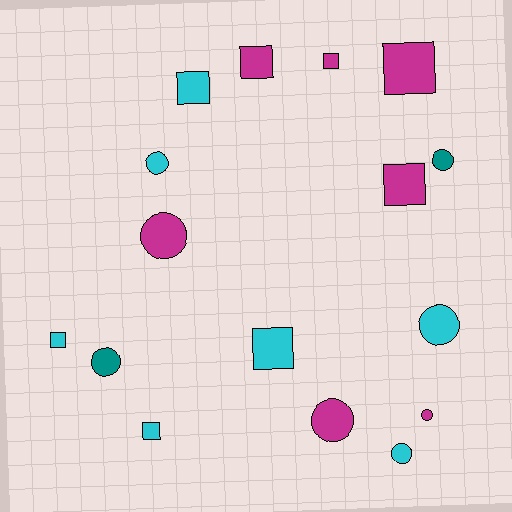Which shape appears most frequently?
Circle, with 8 objects.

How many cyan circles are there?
There are 3 cyan circles.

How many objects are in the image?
There are 16 objects.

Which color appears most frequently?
Magenta, with 7 objects.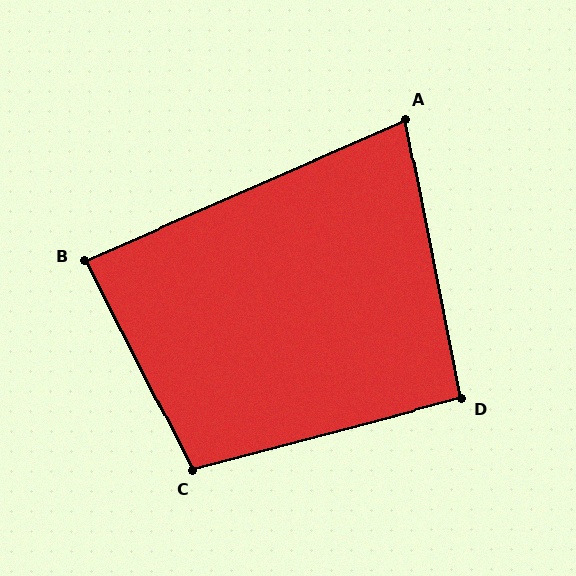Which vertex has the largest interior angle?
C, at approximately 102 degrees.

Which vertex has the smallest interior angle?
A, at approximately 78 degrees.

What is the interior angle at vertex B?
Approximately 86 degrees (approximately right).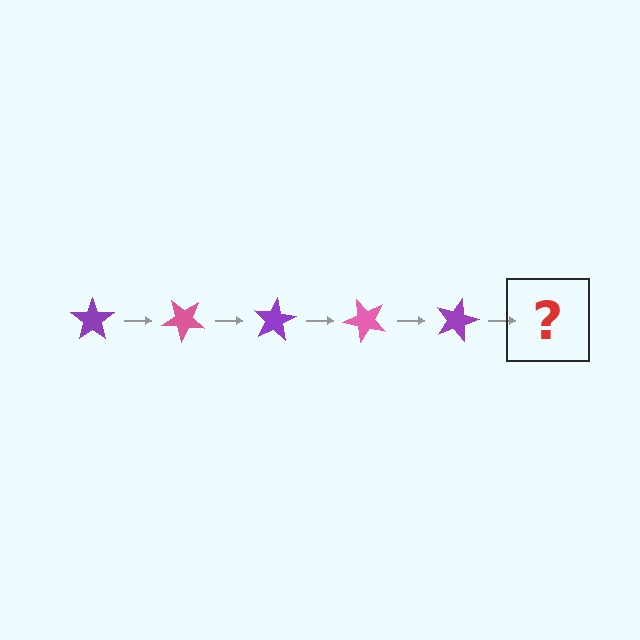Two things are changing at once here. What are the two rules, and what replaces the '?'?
The two rules are that it rotates 40 degrees each step and the color cycles through purple and pink. The '?' should be a pink star, rotated 200 degrees from the start.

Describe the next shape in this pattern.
It should be a pink star, rotated 200 degrees from the start.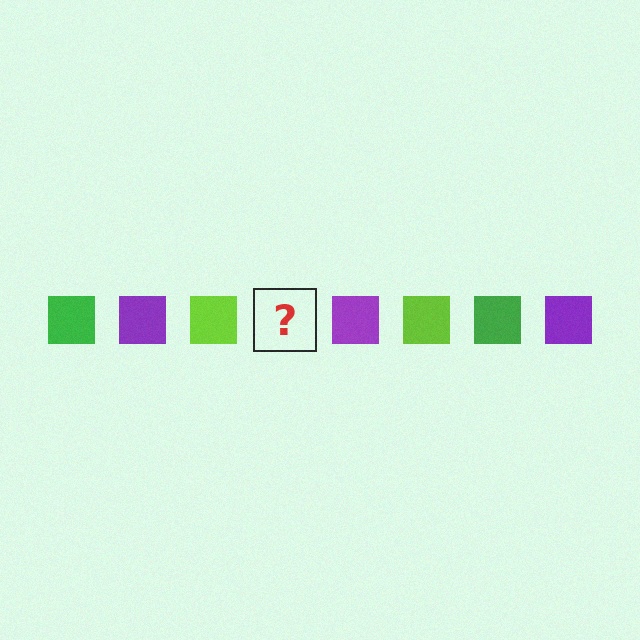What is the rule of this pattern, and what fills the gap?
The rule is that the pattern cycles through green, purple, lime squares. The gap should be filled with a green square.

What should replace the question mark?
The question mark should be replaced with a green square.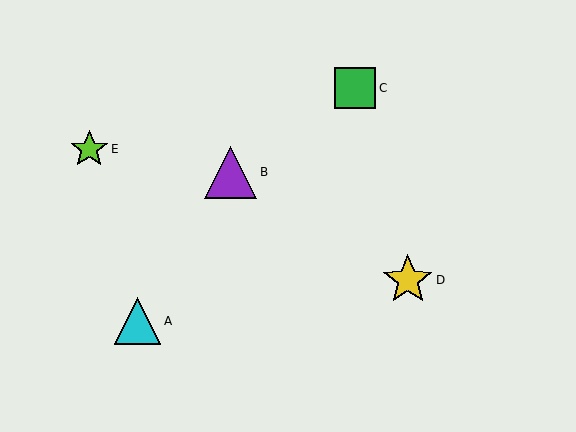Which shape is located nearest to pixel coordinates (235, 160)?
The purple triangle (labeled B) at (231, 172) is nearest to that location.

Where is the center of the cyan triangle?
The center of the cyan triangle is at (137, 321).